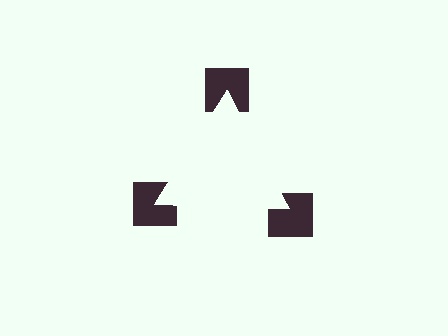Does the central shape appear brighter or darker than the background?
It typically appears slightly brighter than the background, even though no actual brightness change is drawn.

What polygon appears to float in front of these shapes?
An illusory triangle — its edges are inferred from the aligned wedge cuts in the notched squares, not physically drawn.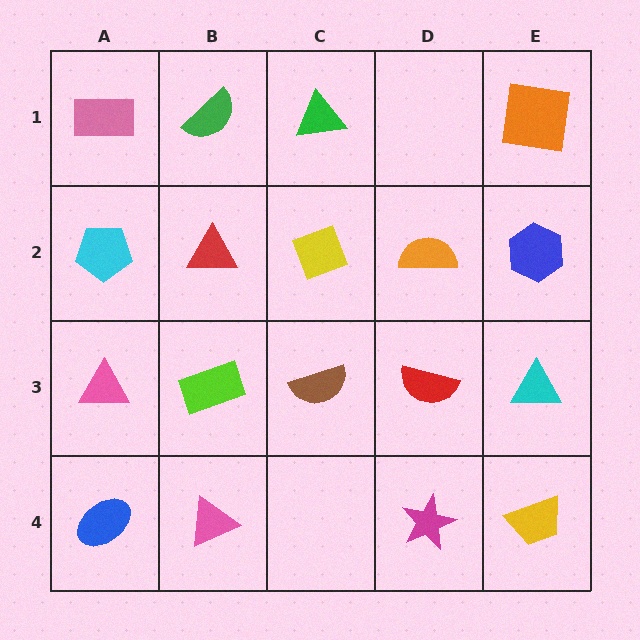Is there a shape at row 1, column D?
No, that cell is empty.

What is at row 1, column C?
A green triangle.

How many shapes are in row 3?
5 shapes.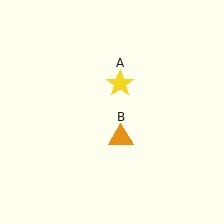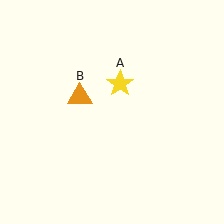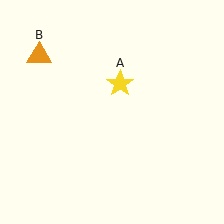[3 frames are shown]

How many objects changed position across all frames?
1 object changed position: orange triangle (object B).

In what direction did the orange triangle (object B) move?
The orange triangle (object B) moved up and to the left.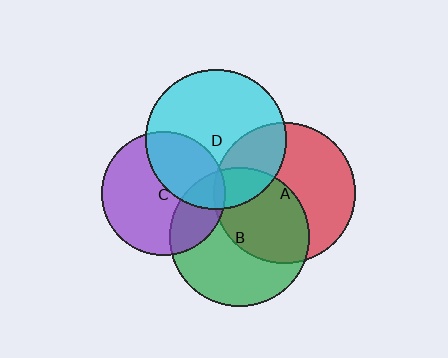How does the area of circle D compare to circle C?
Approximately 1.3 times.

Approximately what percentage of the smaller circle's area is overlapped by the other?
Approximately 20%.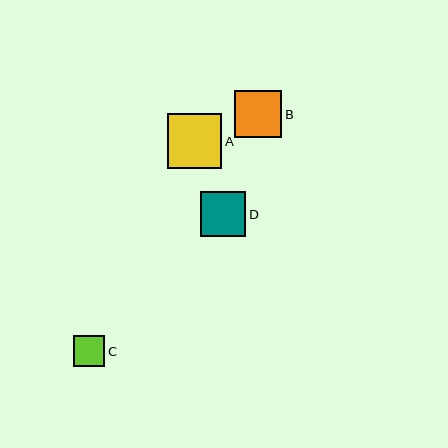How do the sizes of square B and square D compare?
Square B and square D are approximately the same size.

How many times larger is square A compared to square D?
Square A is approximately 1.2 times the size of square D.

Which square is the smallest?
Square C is the smallest with a size of approximately 31 pixels.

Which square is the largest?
Square A is the largest with a size of approximately 54 pixels.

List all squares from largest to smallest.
From largest to smallest: A, B, D, C.